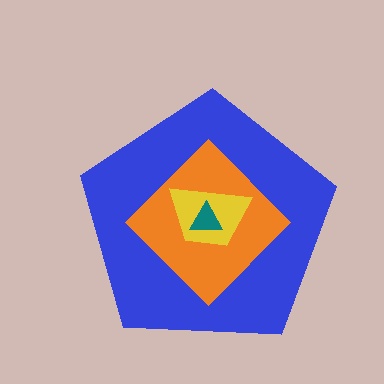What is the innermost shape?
The teal triangle.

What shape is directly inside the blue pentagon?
The orange diamond.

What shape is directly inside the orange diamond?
The yellow trapezoid.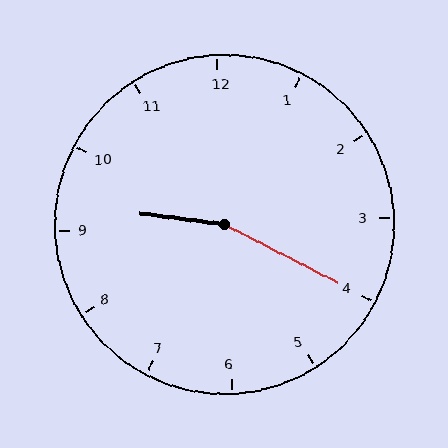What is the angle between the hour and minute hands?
Approximately 160 degrees.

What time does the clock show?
9:20.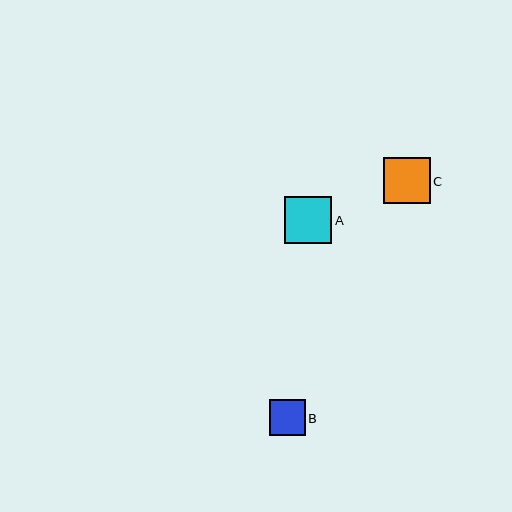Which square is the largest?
Square A is the largest with a size of approximately 47 pixels.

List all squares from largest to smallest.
From largest to smallest: A, C, B.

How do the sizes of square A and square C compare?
Square A and square C are approximately the same size.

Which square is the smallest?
Square B is the smallest with a size of approximately 36 pixels.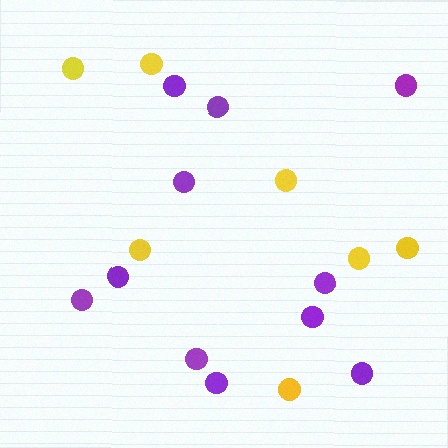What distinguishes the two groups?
There are 2 groups: one group of purple circles (11) and one group of yellow circles (7).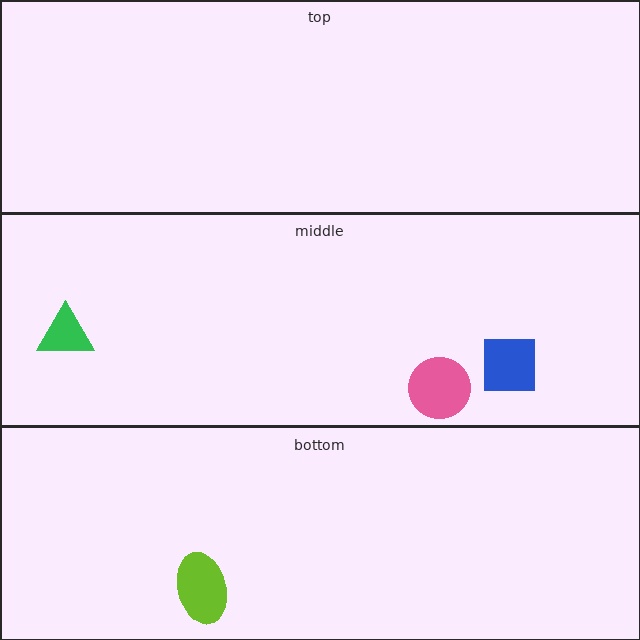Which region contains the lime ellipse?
The bottom region.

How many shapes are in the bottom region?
1.